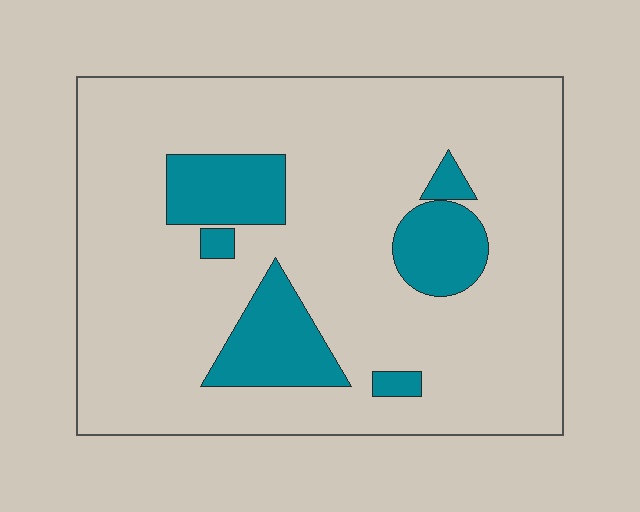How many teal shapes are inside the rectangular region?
6.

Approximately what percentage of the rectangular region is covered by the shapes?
Approximately 15%.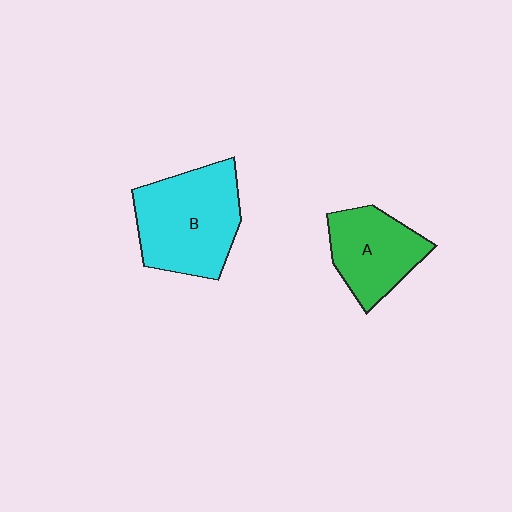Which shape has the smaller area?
Shape A (green).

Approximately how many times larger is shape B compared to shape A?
Approximately 1.4 times.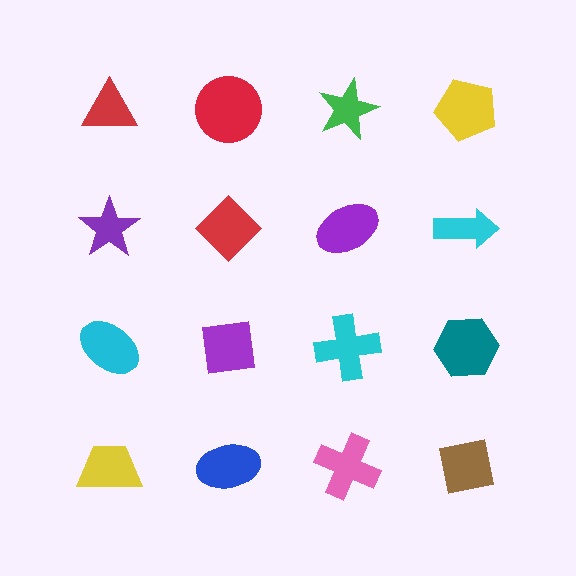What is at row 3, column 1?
A cyan ellipse.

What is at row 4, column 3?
A pink cross.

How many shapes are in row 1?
4 shapes.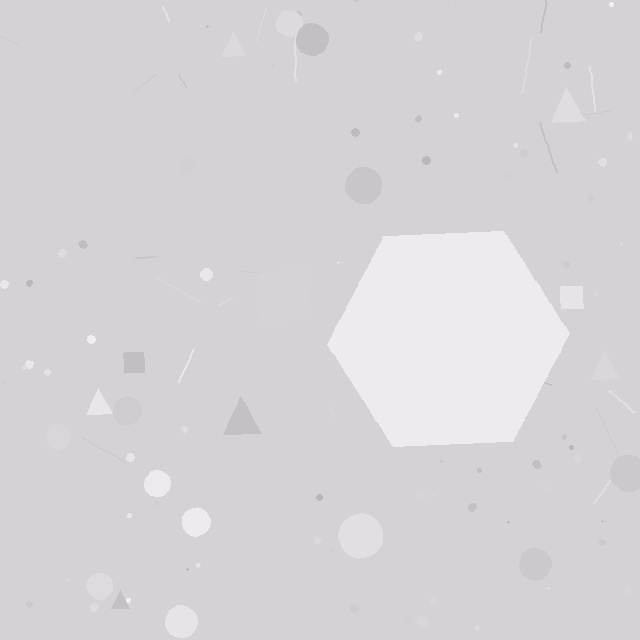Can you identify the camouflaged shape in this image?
The camouflaged shape is a hexagon.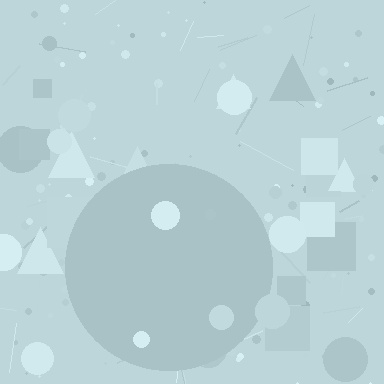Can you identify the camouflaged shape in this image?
The camouflaged shape is a circle.